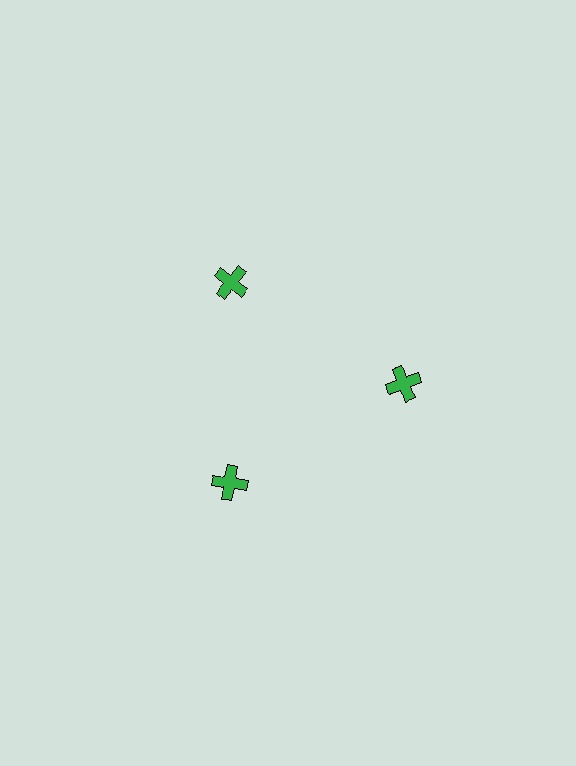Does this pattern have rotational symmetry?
Yes, this pattern has 3-fold rotational symmetry. It looks the same after rotating 120 degrees around the center.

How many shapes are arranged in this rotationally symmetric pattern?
There are 3 shapes, arranged in 3 groups of 1.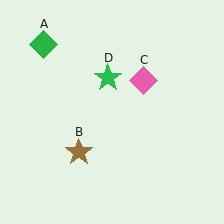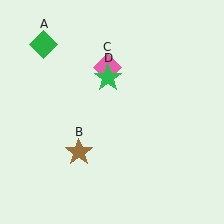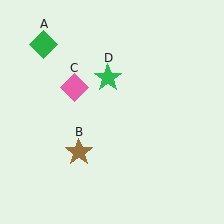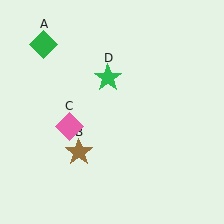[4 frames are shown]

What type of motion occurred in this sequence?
The pink diamond (object C) rotated counterclockwise around the center of the scene.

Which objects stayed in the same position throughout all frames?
Green diamond (object A) and brown star (object B) and green star (object D) remained stationary.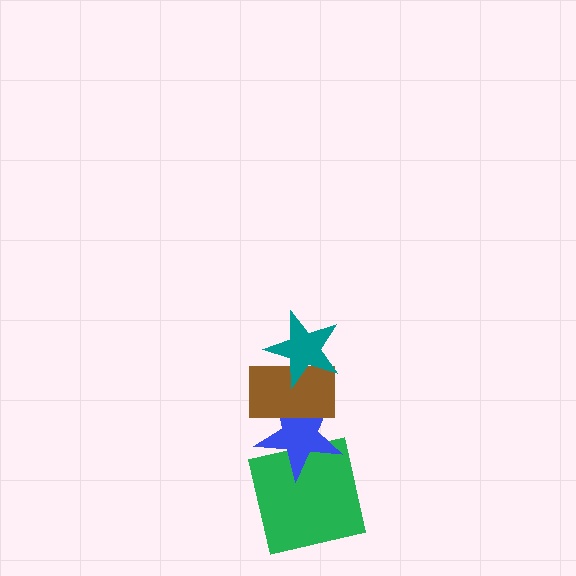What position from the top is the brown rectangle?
The brown rectangle is 2nd from the top.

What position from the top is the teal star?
The teal star is 1st from the top.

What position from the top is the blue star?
The blue star is 3rd from the top.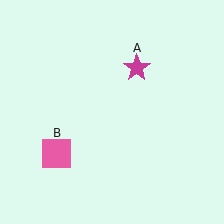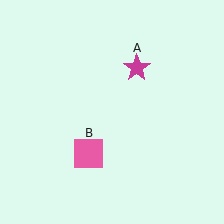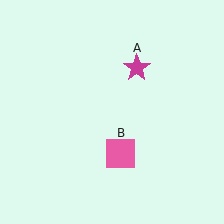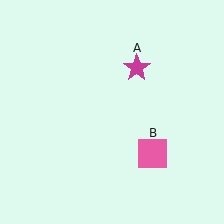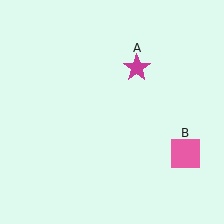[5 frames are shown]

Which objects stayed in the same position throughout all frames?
Magenta star (object A) remained stationary.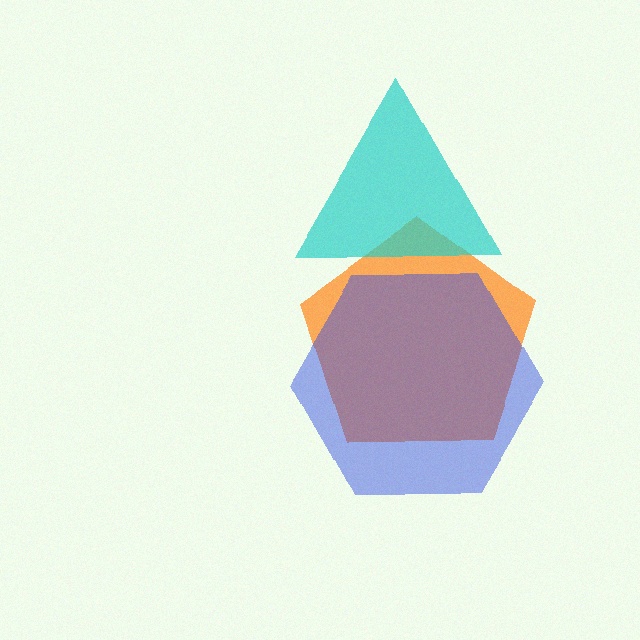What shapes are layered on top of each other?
The layered shapes are: an orange pentagon, a cyan triangle, a blue hexagon.